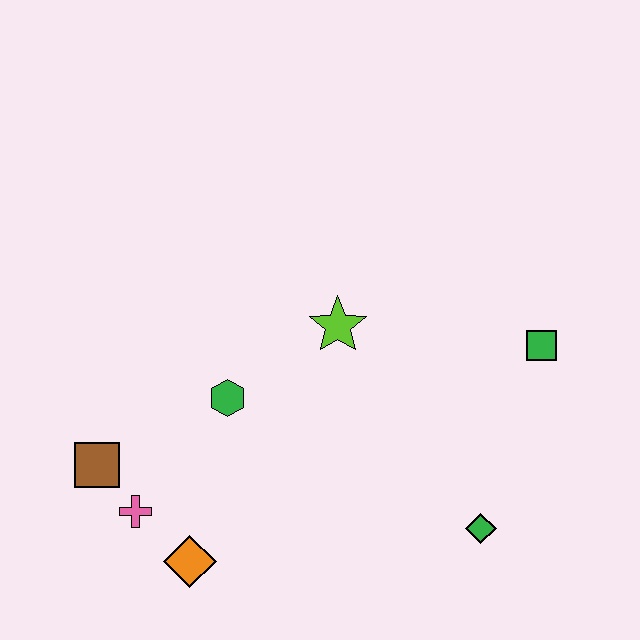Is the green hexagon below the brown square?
No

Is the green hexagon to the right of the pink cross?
Yes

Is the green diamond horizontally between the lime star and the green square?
Yes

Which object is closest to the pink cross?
The brown square is closest to the pink cross.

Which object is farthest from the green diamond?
The brown square is farthest from the green diamond.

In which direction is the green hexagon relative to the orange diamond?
The green hexagon is above the orange diamond.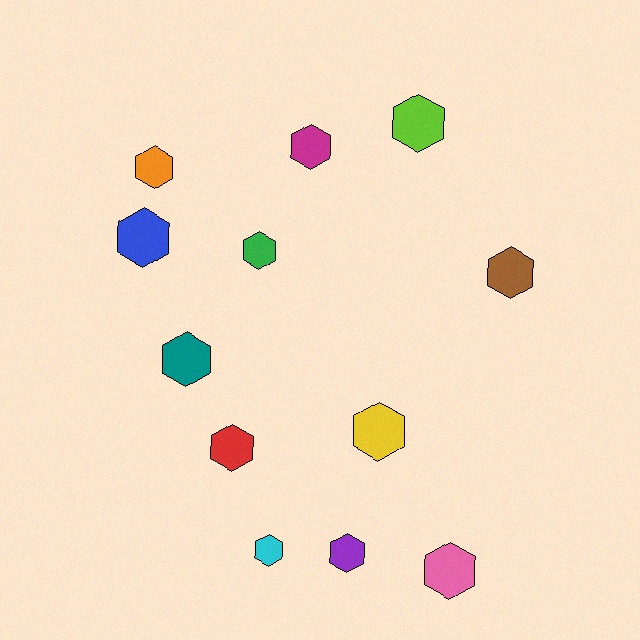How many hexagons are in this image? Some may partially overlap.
There are 12 hexagons.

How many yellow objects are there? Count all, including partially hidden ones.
There is 1 yellow object.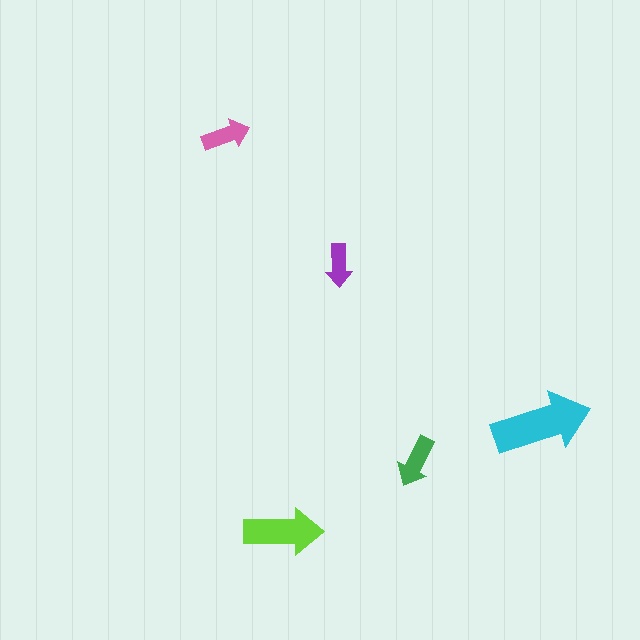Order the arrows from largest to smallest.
the cyan one, the lime one, the green one, the pink one, the purple one.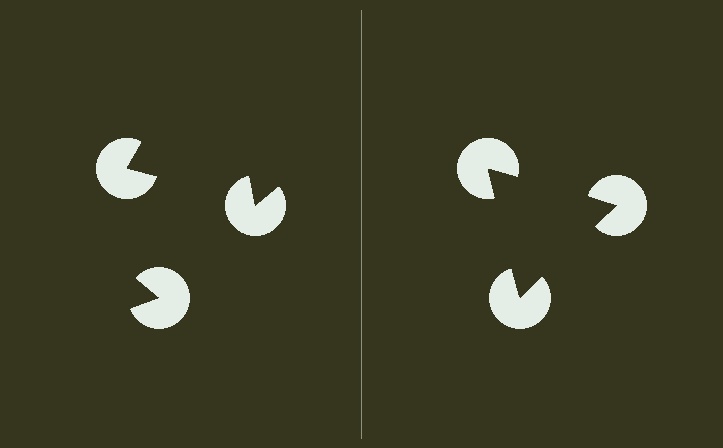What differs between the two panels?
The pac-man discs are positioned identically on both sides; only the wedge orientations differ. On the right they align to a triangle; on the left they are misaligned.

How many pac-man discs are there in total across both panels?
6 — 3 on each side.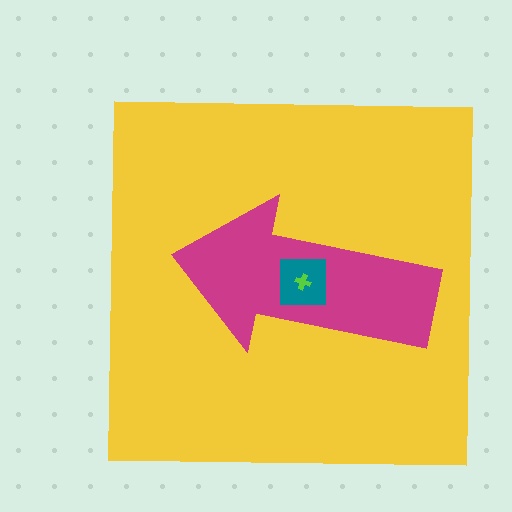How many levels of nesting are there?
4.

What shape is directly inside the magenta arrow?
The teal square.